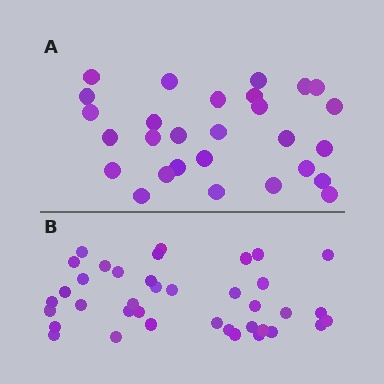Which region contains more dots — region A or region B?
Region B (the bottom region) has more dots.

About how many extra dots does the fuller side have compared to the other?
Region B has roughly 10 or so more dots than region A.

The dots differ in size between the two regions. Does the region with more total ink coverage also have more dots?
No. Region A has more total ink coverage because its dots are larger, but region B actually contains more individual dots. Total area can be misleading — the number of items is what matters here.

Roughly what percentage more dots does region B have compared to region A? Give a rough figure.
About 35% more.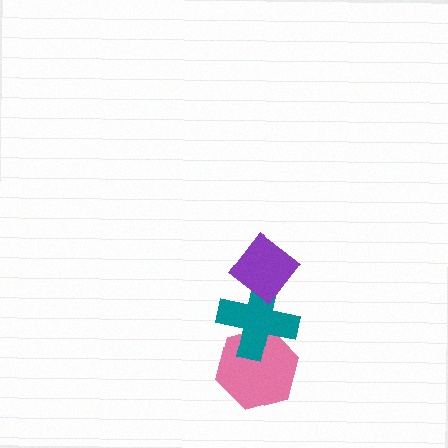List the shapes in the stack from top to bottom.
From top to bottom: the purple diamond, the teal cross, the pink hexagon.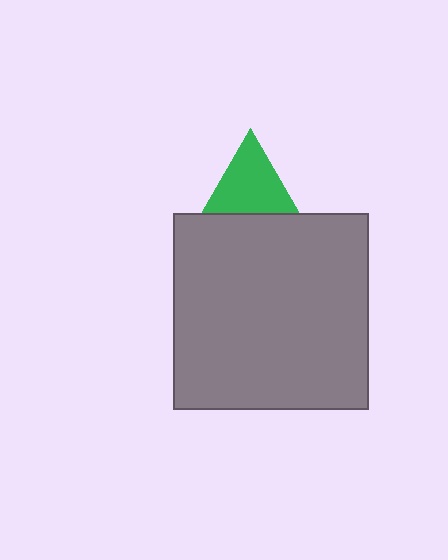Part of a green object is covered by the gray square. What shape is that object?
It is a triangle.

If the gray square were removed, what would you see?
You would see the complete green triangle.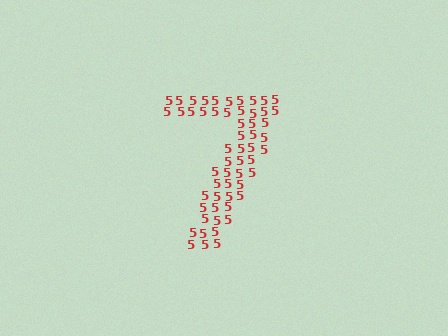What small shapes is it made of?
It is made of small digit 5's.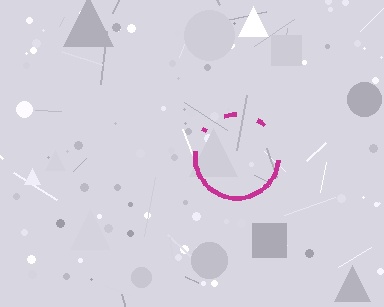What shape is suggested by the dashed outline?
The dashed outline suggests a circle.